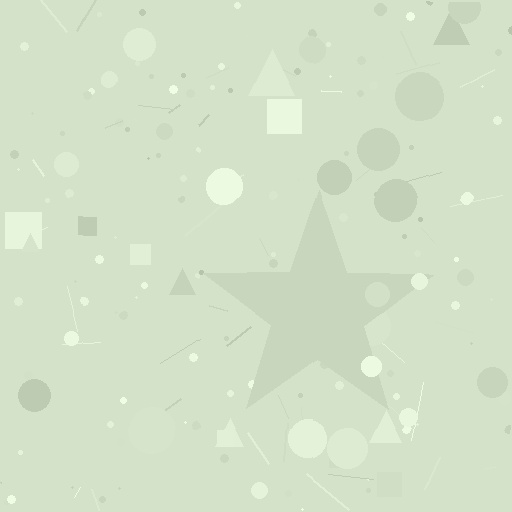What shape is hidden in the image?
A star is hidden in the image.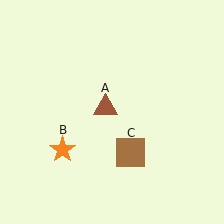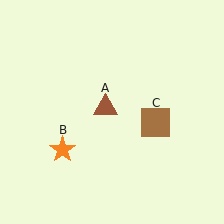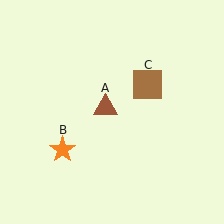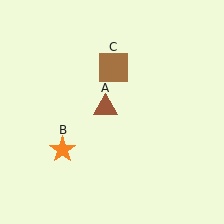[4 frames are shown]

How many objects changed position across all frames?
1 object changed position: brown square (object C).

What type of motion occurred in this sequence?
The brown square (object C) rotated counterclockwise around the center of the scene.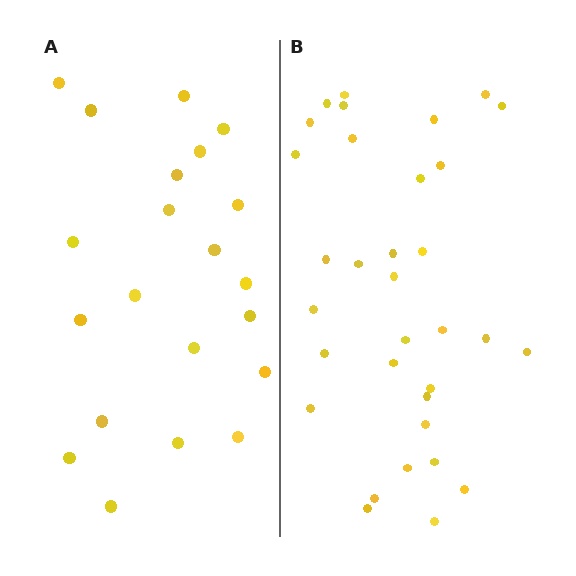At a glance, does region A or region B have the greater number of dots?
Region B (the right region) has more dots.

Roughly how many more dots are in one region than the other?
Region B has roughly 12 or so more dots than region A.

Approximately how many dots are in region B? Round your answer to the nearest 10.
About 30 dots. (The exact count is 33, which rounds to 30.)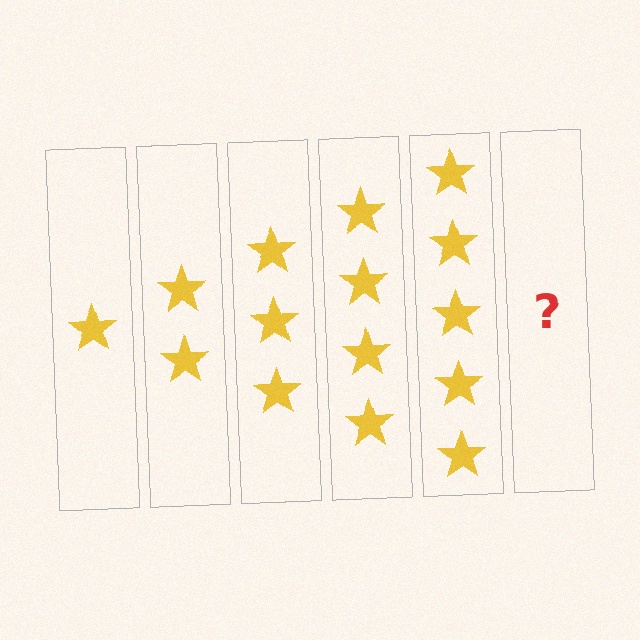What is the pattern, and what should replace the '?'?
The pattern is that each step adds one more star. The '?' should be 6 stars.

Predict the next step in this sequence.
The next step is 6 stars.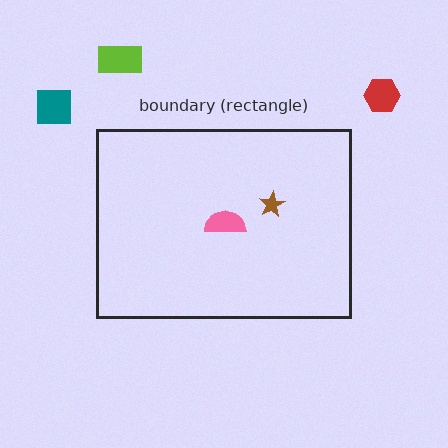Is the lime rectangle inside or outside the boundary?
Outside.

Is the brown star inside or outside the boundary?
Inside.